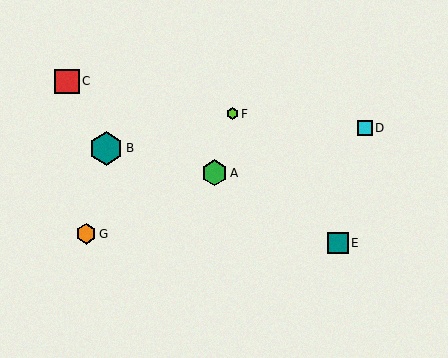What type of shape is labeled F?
Shape F is a lime hexagon.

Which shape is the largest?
The teal hexagon (labeled B) is the largest.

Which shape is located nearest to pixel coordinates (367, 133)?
The cyan square (labeled D) at (365, 128) is nearest to that location.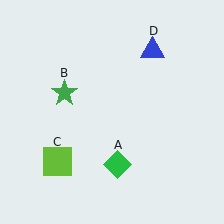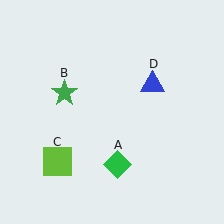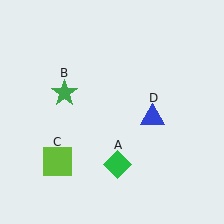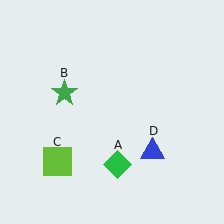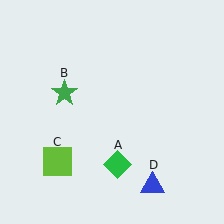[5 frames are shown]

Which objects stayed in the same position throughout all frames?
Green diamond (object A) and green star (object B) and lime square (object C) remained stationary.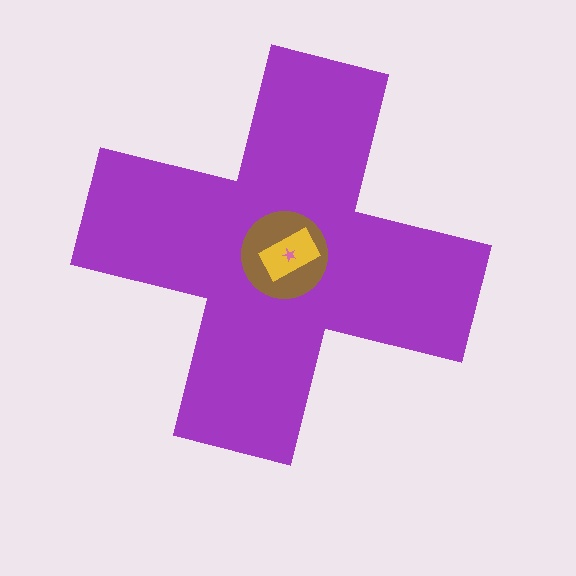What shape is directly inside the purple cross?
The brown circle.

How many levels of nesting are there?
4.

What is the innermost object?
The pink star.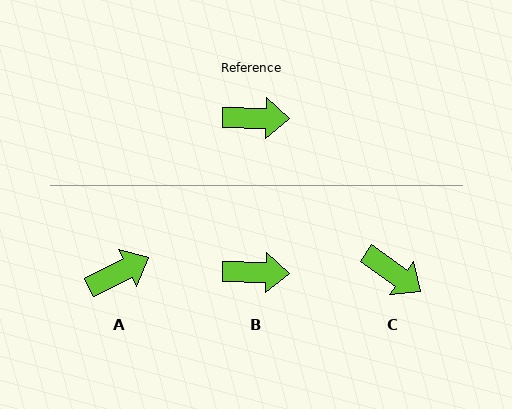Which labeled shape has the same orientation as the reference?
B.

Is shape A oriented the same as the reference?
No, it is off by about 27 degrees.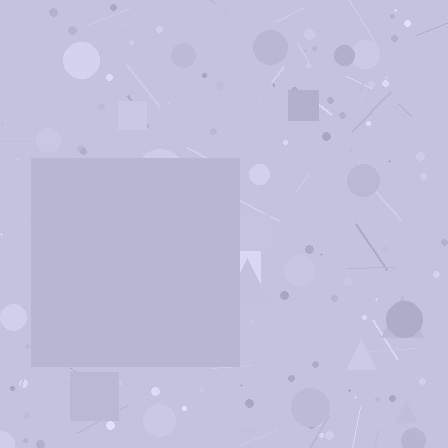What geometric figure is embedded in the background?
A square is embedded in the background.